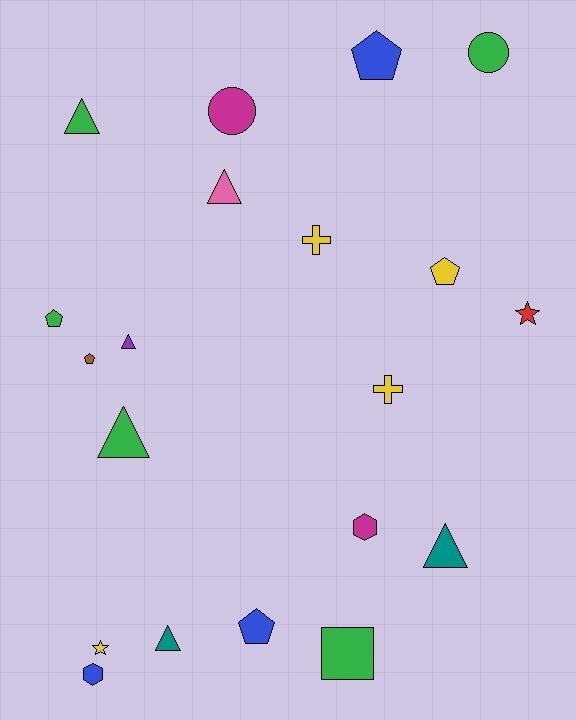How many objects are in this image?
There are 20 objects.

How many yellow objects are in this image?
There are 4 yellow objects.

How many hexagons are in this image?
There are 2 hexagons.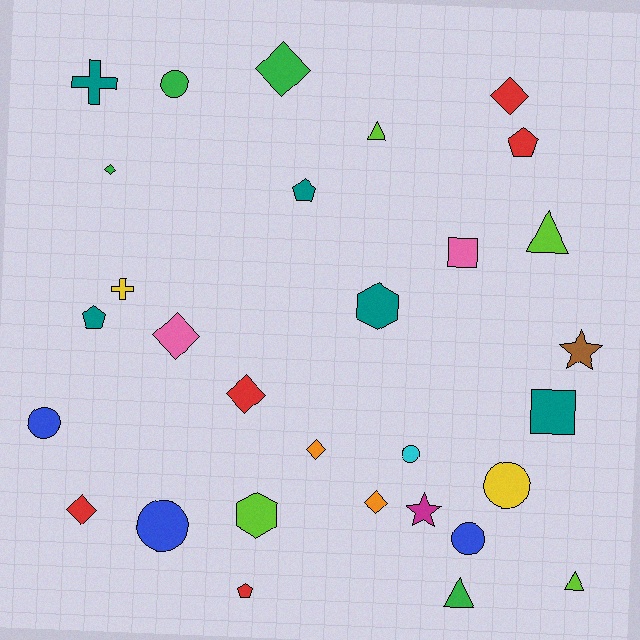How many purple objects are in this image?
There are no purple objects.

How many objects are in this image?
There are 30 objects.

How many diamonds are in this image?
There are 8 diamonds.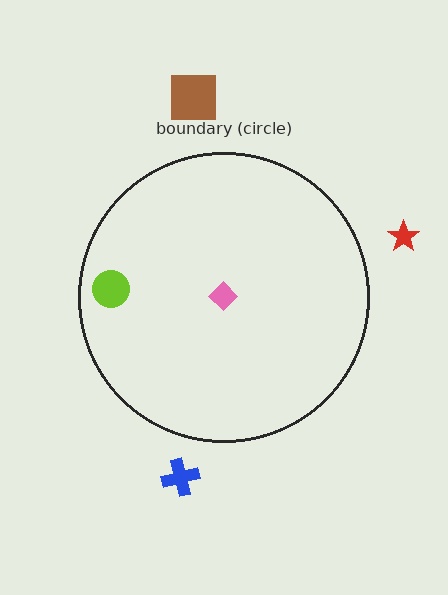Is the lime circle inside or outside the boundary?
Inside.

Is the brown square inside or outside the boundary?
Outside.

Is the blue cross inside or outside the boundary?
Outside.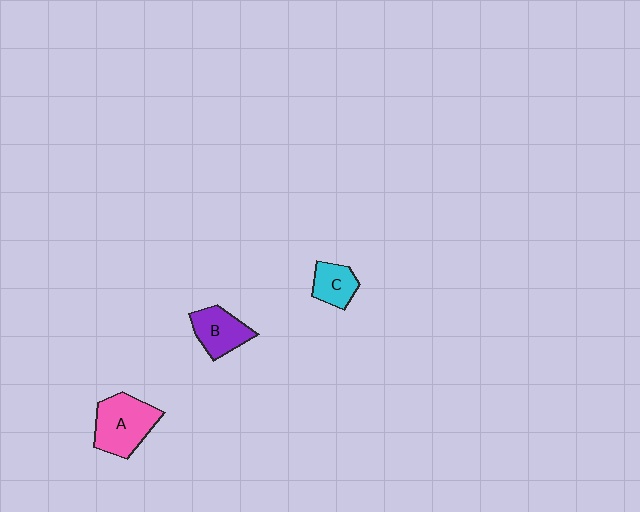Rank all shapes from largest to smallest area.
From largest to smallest: A (pink), B (purple), C (cyan).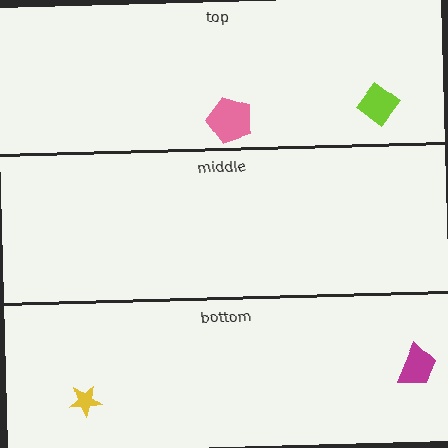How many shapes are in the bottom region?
2.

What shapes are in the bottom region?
The magenta trapezoid, the yellow star.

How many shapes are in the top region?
2.